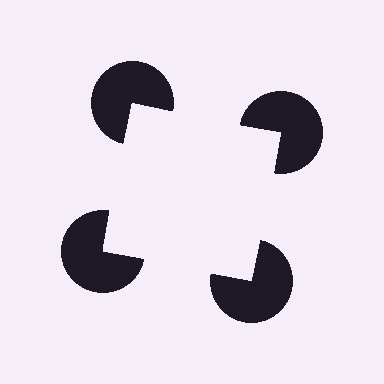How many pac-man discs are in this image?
There are 4 — one at each vertex of the illusory square.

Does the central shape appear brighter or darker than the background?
It typically appears slightly brighter than the background, even though no actual brightness change is drawn.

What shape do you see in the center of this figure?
An illusory square — its edges are inferred from the aligned wedge cuts in the pac-man discs, not physically drawn.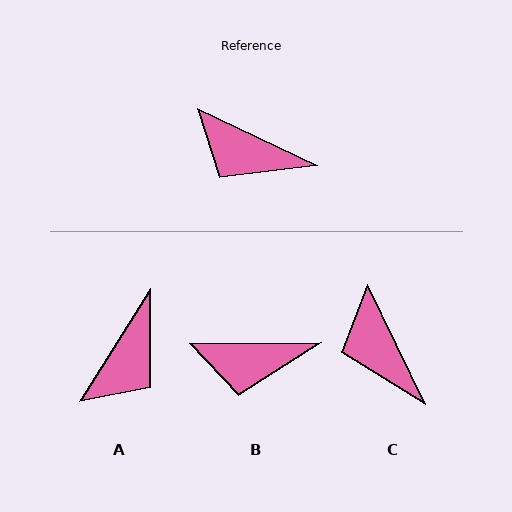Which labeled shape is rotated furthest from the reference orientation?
A, about 83 degrees away.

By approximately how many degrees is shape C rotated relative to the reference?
Approximately 39 degrees clockwise.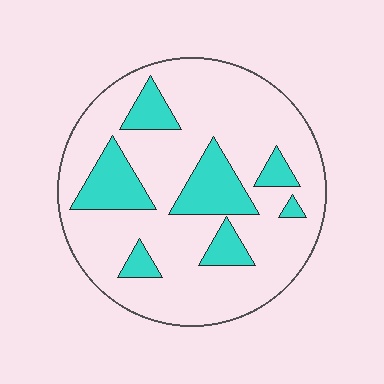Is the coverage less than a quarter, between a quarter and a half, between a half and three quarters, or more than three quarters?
Less than a quarter.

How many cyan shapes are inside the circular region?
7.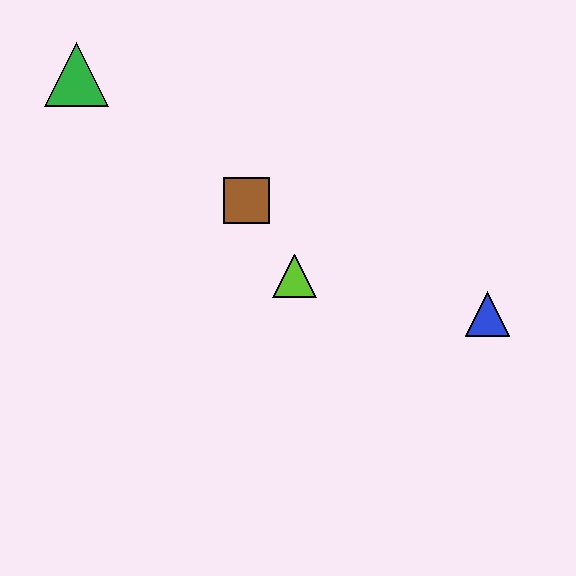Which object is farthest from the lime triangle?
The green triangle is farthest from the lime triangle.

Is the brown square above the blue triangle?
Yes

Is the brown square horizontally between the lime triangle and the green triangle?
Yes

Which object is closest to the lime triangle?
The brown square is closest to the lime triangle.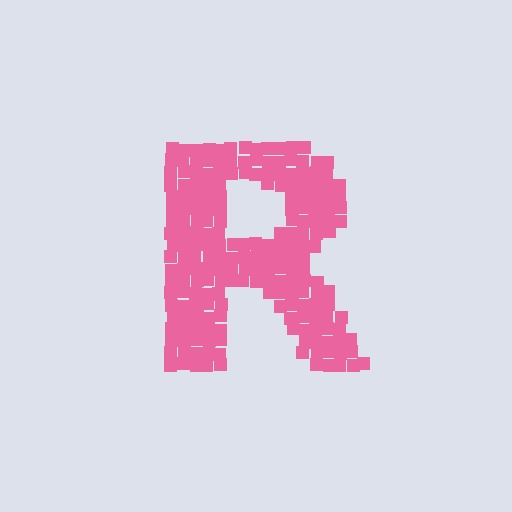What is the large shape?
The large shape is the letter R.